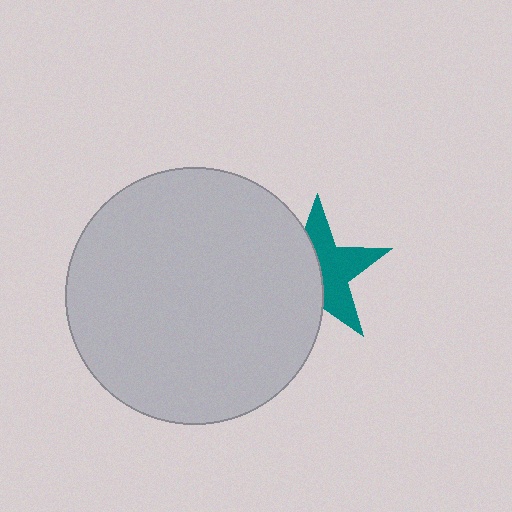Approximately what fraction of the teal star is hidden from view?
Roughly 48% of the teal star is hidden behind the light gray circle.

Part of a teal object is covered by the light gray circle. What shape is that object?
It is a star.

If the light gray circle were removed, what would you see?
You would see the complete teal star.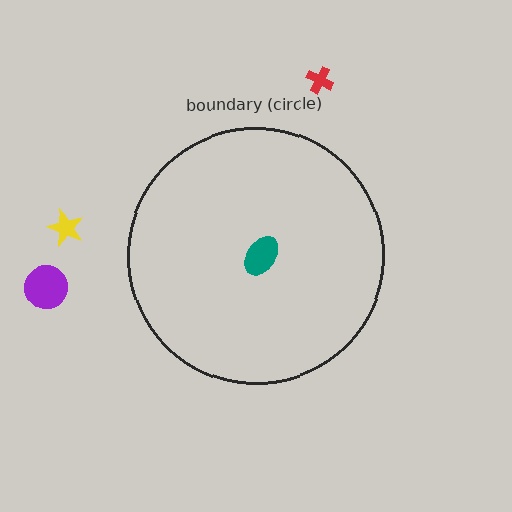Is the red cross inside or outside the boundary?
Outside.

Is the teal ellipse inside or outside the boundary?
Inside.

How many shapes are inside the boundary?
1 inside, 3 outside.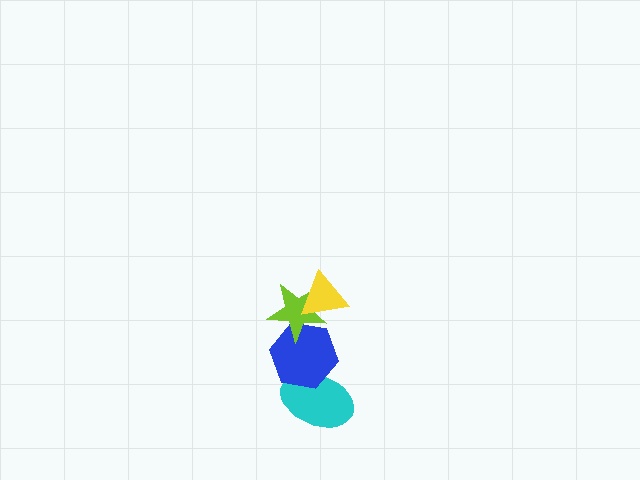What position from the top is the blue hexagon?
The blue hexagon is 3rd from the top.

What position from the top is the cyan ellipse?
The cyan ellipse is 4th from the top.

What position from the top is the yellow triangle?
The yellow triangle is 1st from the top.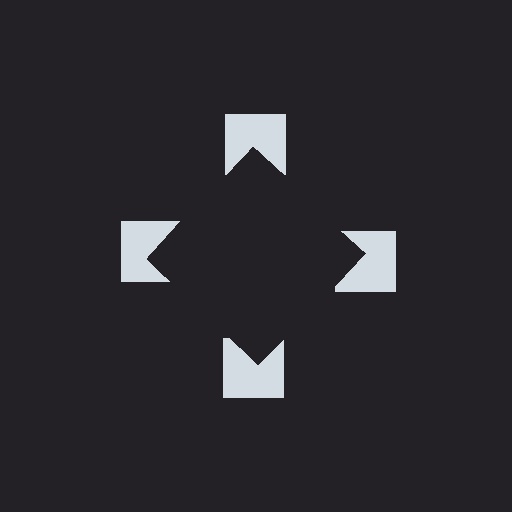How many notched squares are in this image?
There are 4 — one at each vertex of the illusory square.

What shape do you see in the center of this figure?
An illusory square — its edges are inferred from the aligned wedge cuts in the notched squares, not physically drawn.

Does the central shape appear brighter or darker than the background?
It typically appears slightly darker than the background, even though no actual brightness change is drawn.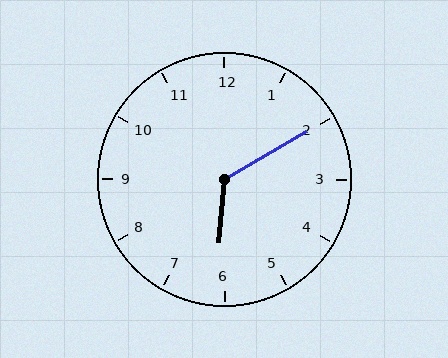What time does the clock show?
6:10.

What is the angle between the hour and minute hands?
Approximately 125 degrees.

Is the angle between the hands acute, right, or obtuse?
It is obtuse.